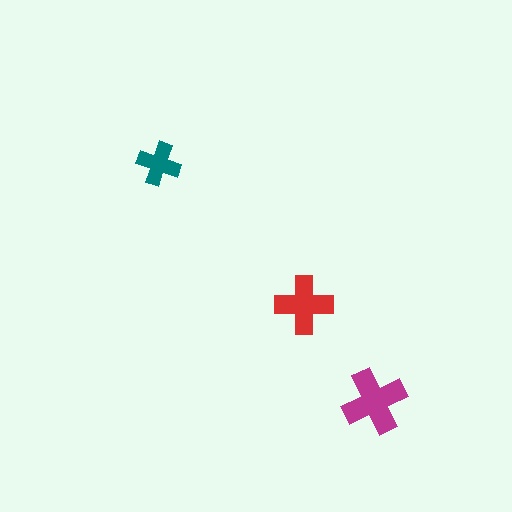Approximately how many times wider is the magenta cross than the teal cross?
About 1.5 times wider.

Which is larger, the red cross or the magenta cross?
The magenta one.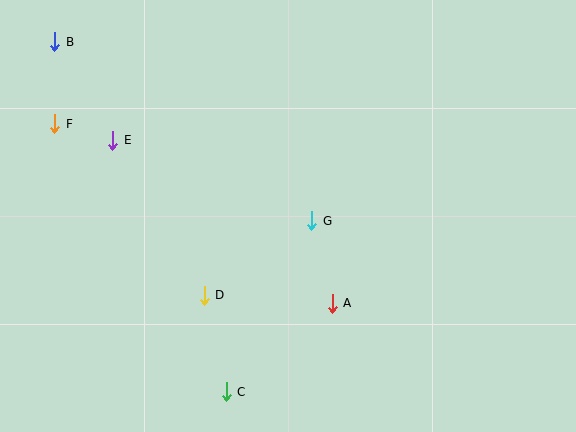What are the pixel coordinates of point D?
Point D is at (204, 295).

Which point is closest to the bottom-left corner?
Point C is closest to the bottom-left corner.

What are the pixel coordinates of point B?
Point B is at (55, 42).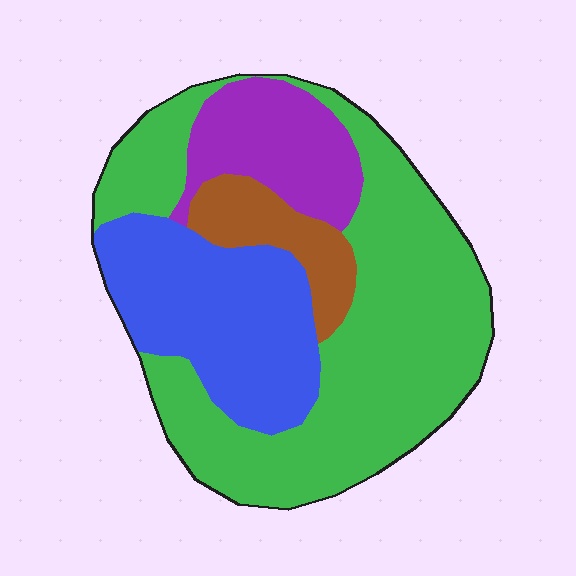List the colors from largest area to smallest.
From largest to smallest: green, blue, purple, brown.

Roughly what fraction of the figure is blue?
Blue takes up about one quarter (1/4) of the figure.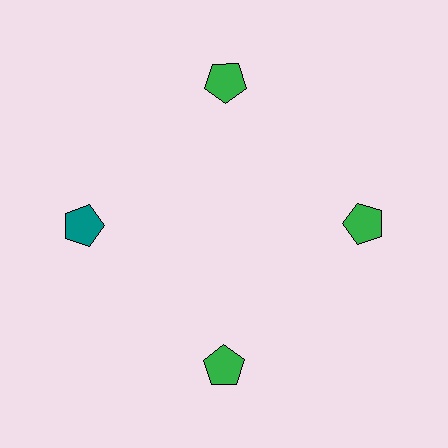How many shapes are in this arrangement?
There are 4 shapes arranged in a ring pattern.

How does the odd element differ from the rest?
It has a different color: teal instead of green.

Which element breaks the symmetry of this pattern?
The teal pentagon at roughly the 9 o'clock position breaks the symmetry. All other shapes are green pentagons.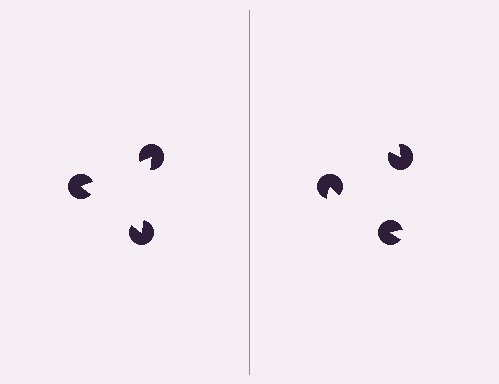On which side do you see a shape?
An illusory triangle appears on the left side. On the right side the wedge cuts are rotated, so no coherent shape forms.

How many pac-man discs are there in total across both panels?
6 — 3 on each side.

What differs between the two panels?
The pac-man discs are positioned identically on both sides; only the wedge orientations differ. On the left they align to a triangle; on the right they are misaligned.